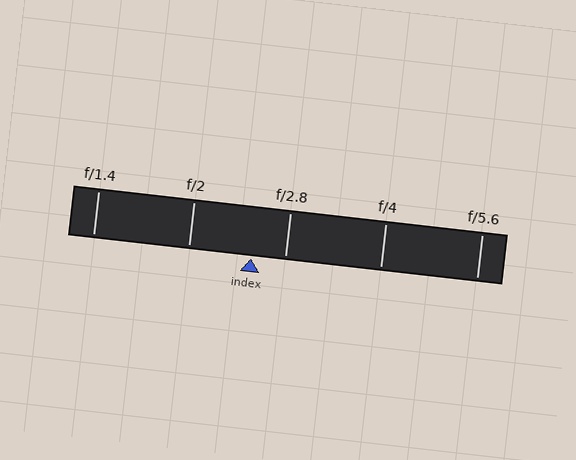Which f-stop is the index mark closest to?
The index mark is closest to f/2.8.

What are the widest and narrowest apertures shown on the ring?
The widest aperture shown is f/1.4 and the narrowest is f/5.6.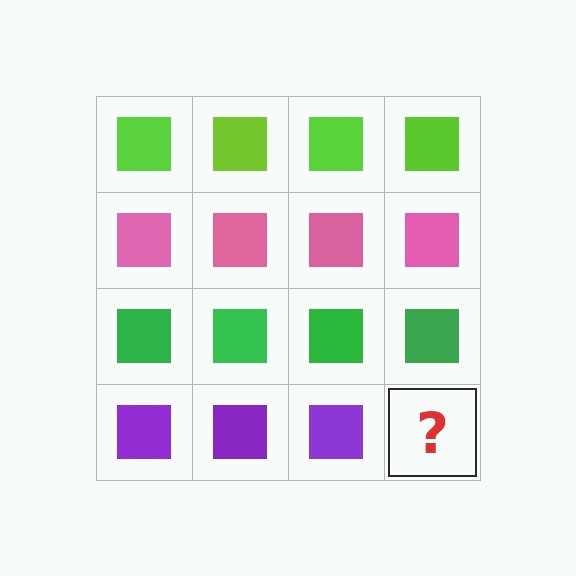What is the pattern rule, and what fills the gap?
The rule is that each row has a consistent color. The gap should be filled with a purple square.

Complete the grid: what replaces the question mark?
The question mark should be replaced with a purple square.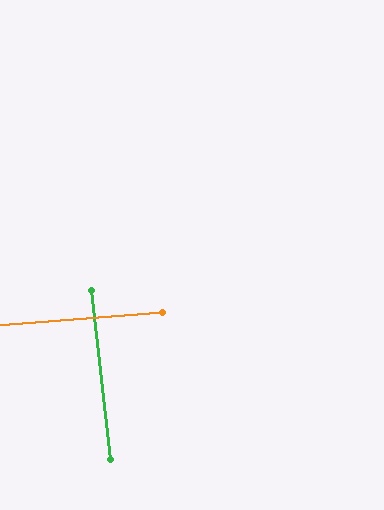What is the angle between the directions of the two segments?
Approximately 88 degrees.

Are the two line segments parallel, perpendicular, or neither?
Perpendicular — they meet at approximately 88°.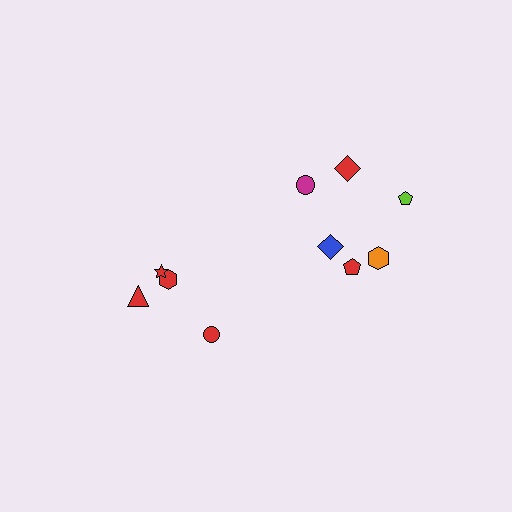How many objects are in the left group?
There are 4 objects.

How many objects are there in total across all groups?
There are 10 objects.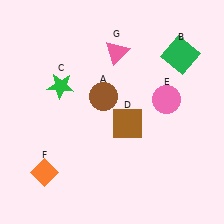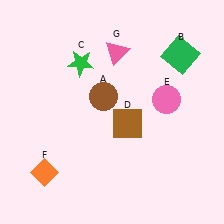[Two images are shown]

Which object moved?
The green star (C) moved up.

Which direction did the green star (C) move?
The green star (C) moved up.